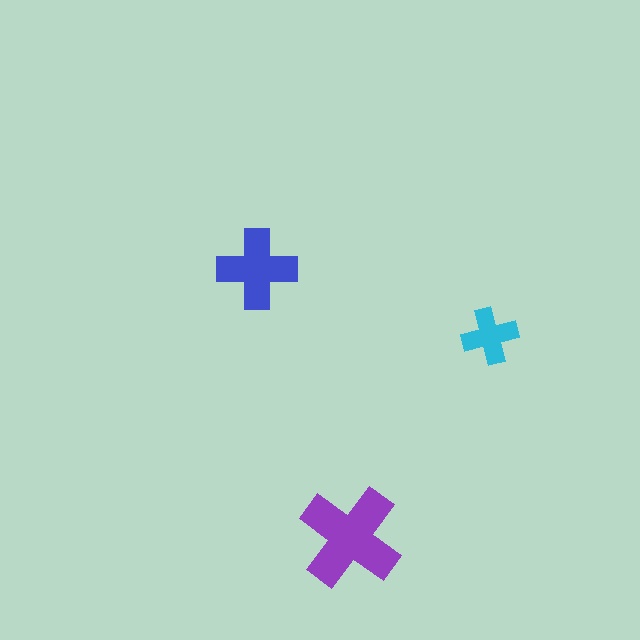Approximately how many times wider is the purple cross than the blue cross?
About 1.5 times wider.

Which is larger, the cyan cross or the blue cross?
The blue one.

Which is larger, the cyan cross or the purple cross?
The purple one.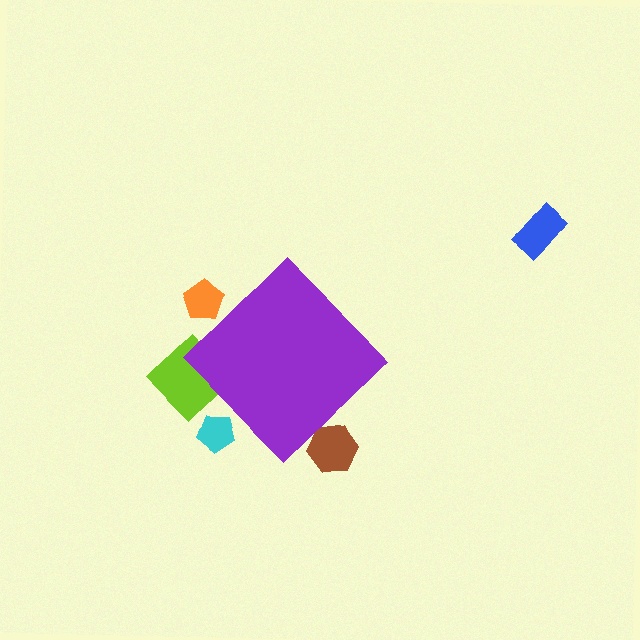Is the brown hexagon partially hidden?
Yes, the brown hexagon is partially hidden behind the purple diamond.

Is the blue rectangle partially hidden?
No, the blue rectangle is fully visible.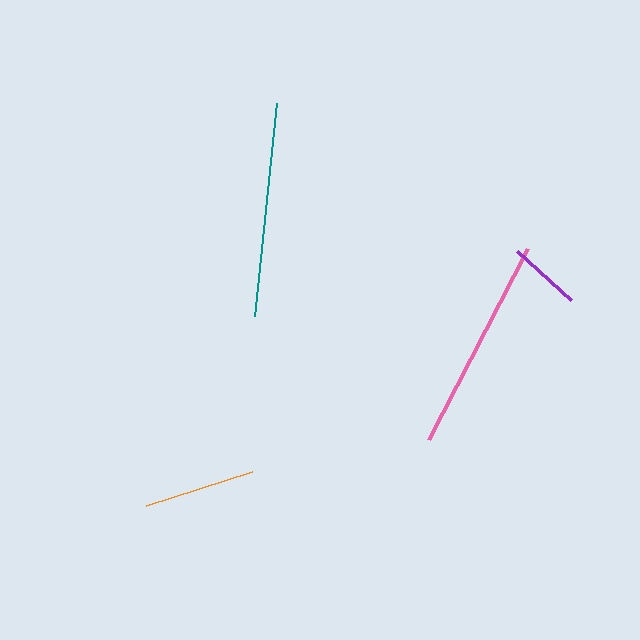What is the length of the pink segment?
The pink segment is approximately 214 pixels long.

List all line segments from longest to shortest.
From longest to shortest: pink, teal, orange, purple.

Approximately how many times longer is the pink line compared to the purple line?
The pink line is approximately 3.0 times the length of the purple line.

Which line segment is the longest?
The pink line is the longest at approximately 214 pixels.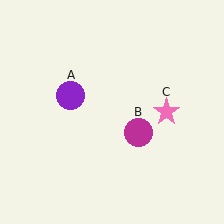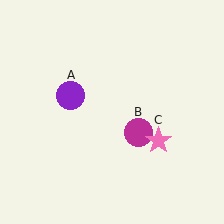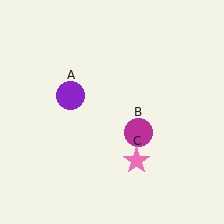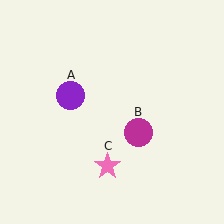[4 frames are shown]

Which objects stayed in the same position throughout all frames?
Purple circle (object A) and magenta circle (object B) remained stationary.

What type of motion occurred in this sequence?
The pink star (object C) rotated clockwise around the center of the scene.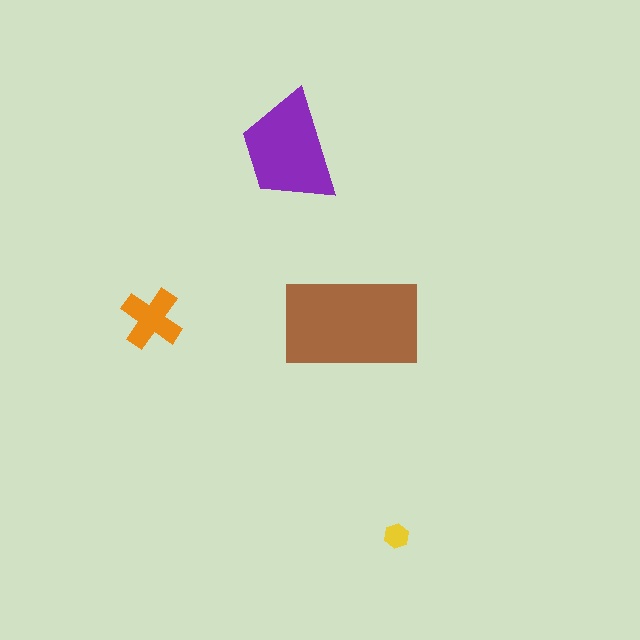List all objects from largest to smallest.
The brown rectangle, the purple trapezoid, the orange cross, the yellow hexagon.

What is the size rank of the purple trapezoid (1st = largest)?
2nd.